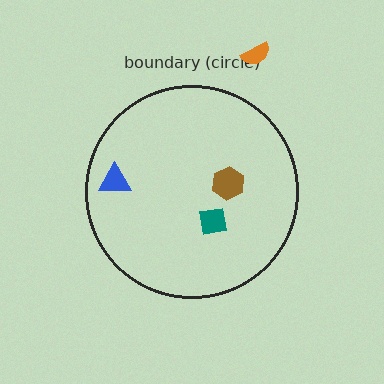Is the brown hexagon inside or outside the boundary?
Inside.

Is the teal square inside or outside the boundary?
Inside.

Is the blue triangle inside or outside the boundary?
Inside.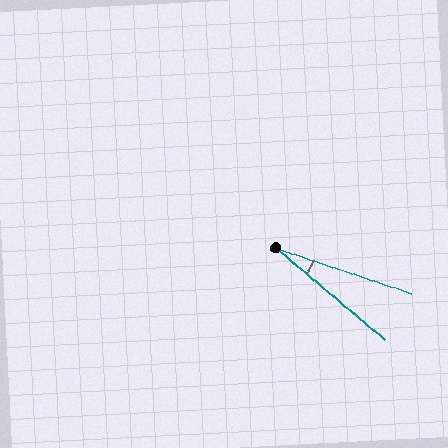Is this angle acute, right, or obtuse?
It is acute.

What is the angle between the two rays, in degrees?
Approximately 21 degrees.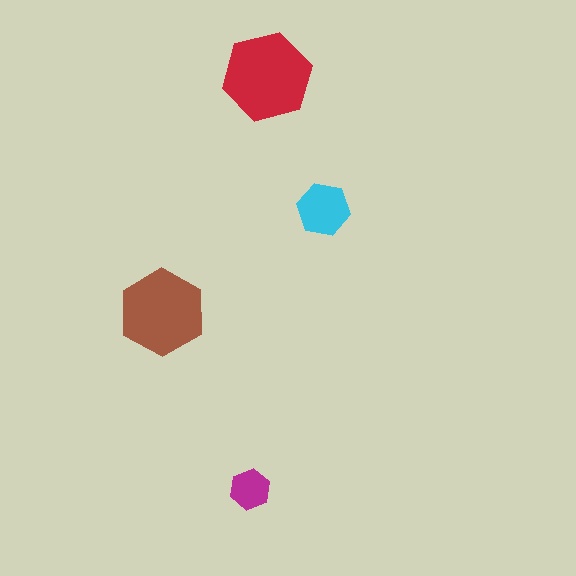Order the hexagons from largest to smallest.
the red one, the brown one, the cyan one, the magenta one.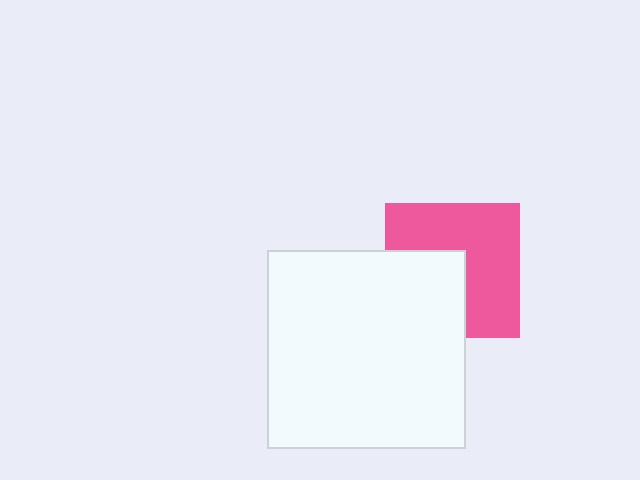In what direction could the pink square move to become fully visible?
The pink square could move toward the upper-right. That would shift it out from behind the white square entirely.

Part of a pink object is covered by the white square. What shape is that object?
It is a square.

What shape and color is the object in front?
The object in front is a white square.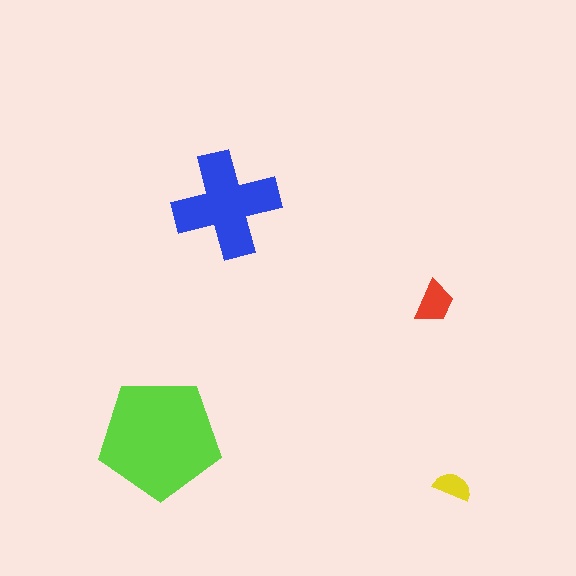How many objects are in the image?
There are 4 objects in the image.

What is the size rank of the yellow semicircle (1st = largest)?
4th.